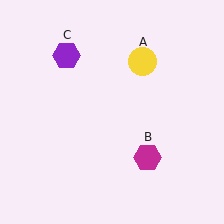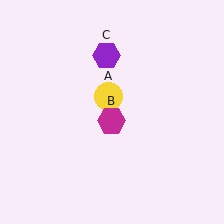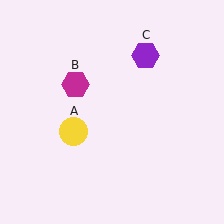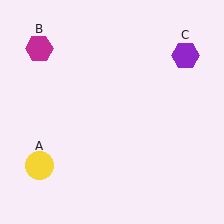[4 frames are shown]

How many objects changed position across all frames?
3 objects changed position: yellow circle (object A), magenta hexagon (object B), purple hexagon (object C).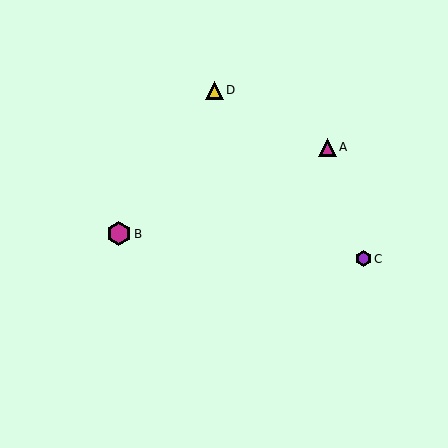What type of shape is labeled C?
Shape C is a purple hexagon.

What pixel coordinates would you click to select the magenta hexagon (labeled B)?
Click at (119, 234) to select the magenta hexagon B.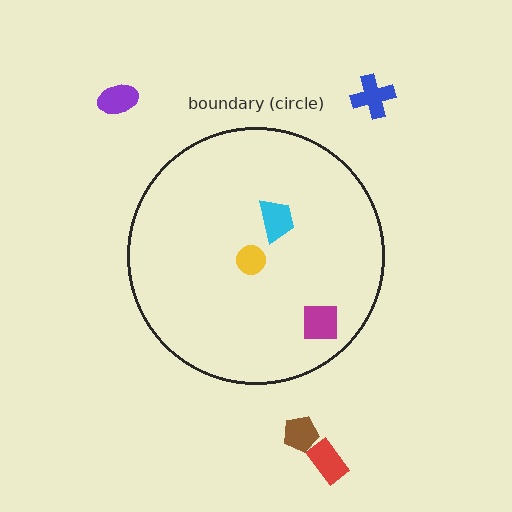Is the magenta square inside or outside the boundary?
Inside.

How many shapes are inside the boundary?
3 inside, 4 outside.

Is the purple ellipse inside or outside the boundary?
Outside.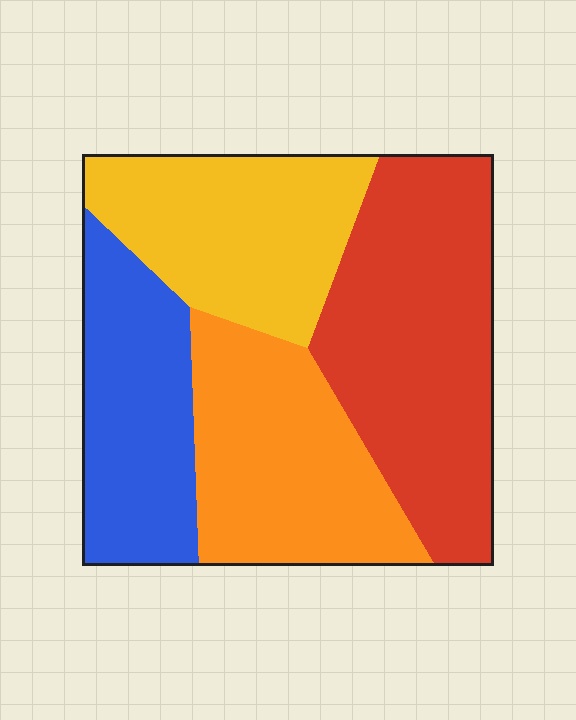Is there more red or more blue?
Red.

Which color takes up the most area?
Red, at roughly 35%.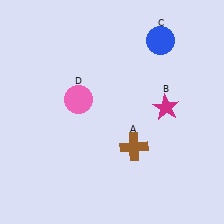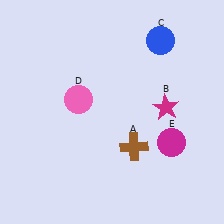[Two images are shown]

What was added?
A magenta circle (E) was added in Image 2.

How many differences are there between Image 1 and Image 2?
There is 1 difference between the two images.